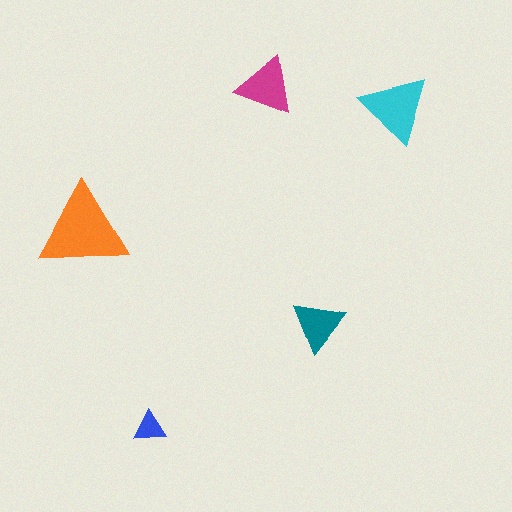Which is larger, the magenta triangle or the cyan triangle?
The cyan one.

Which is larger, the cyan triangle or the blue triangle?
The cyan one.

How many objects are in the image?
There are 5 objects in the image.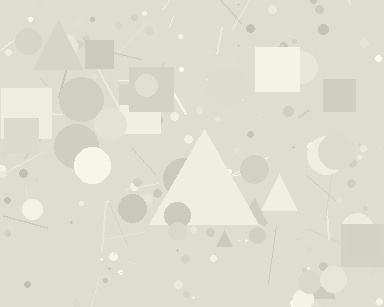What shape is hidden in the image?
A triangle is hidden in the image.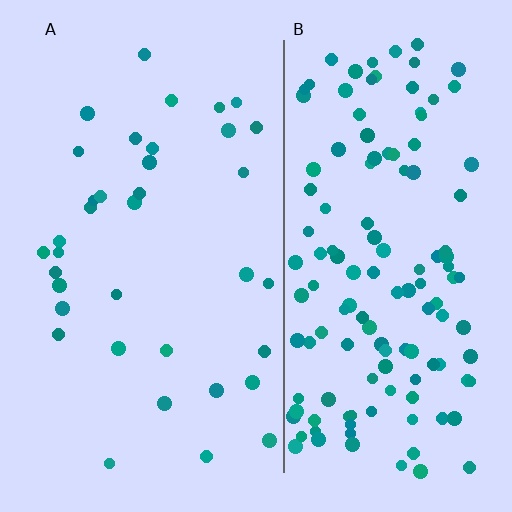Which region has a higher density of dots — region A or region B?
B (the right).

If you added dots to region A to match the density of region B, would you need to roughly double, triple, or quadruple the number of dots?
Approximately quadruple.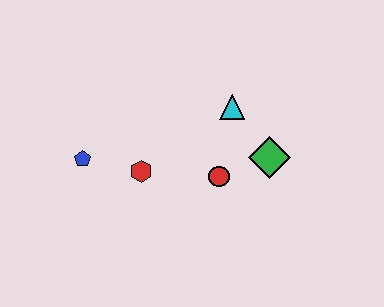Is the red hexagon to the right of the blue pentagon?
Yes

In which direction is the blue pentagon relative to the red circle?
The blue pentagon is to the left of the red circle.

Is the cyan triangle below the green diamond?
No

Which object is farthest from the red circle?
The blue pentagon is farthest from the red circle.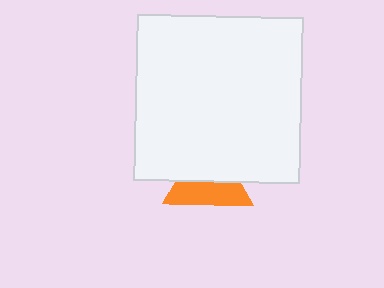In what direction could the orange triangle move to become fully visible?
The orange triangle could move down. That would shift it out from behind the white square entirely.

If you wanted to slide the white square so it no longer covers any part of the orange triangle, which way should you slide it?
Slide it up — that is the most direct way to separate the two shapes.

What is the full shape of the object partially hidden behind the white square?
The partially hidden object is an orange triangle.